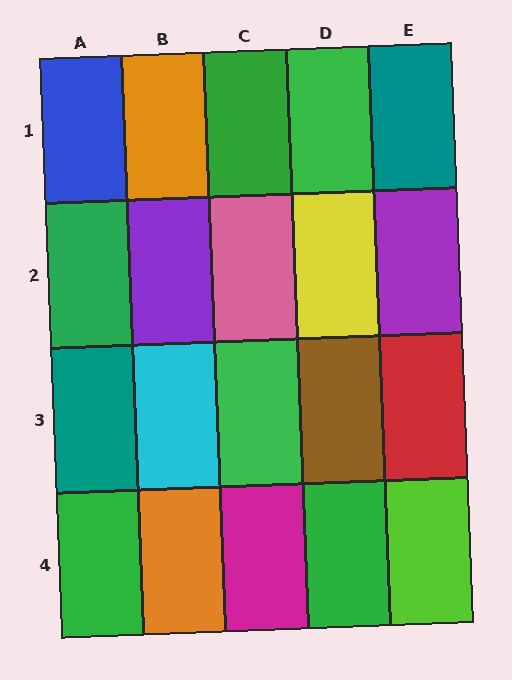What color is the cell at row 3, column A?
Teal.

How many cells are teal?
2 cells are teal.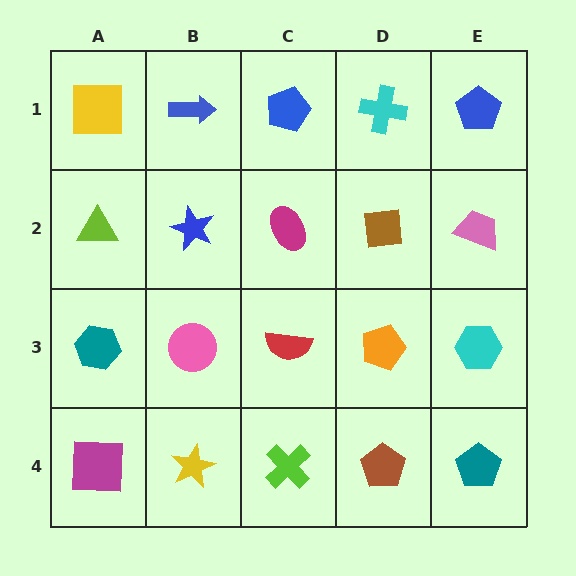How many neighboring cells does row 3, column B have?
4.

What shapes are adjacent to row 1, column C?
A magenta ellipse (row 2, column C), a blue arrow (row 1, column B), a cyan cross (row 1, column D).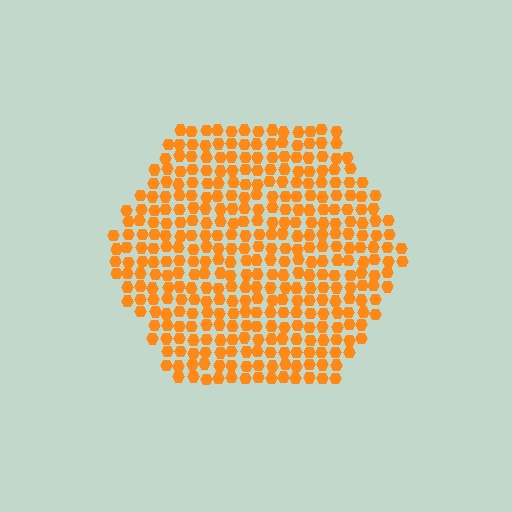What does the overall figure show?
The overall figure shows a hexagon.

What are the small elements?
The small elements are hexagons.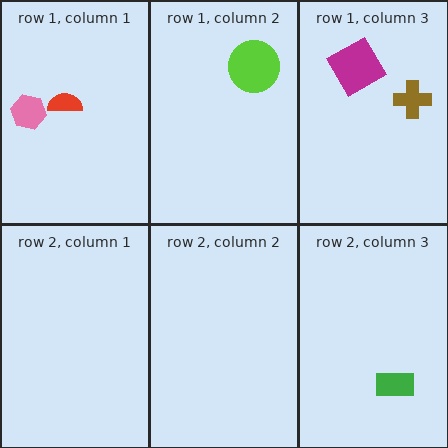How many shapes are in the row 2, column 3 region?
1.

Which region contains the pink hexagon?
The row 1, column 1 region.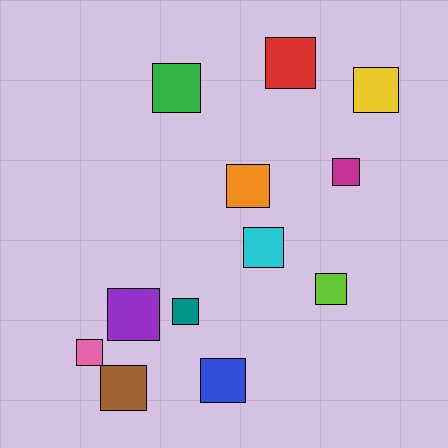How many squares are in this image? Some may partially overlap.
There are 12 squares.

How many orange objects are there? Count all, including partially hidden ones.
There is 1 orange object.